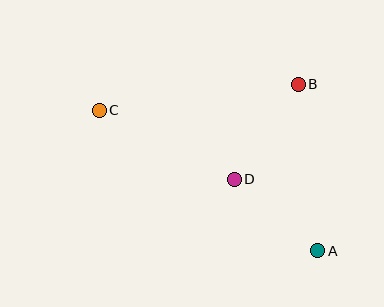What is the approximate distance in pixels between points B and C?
The distance between B and C is approximately 201 pixels.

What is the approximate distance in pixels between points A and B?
The distance between A and B is approximately 168 pixels.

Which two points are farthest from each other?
Points A and C are farthest from each other.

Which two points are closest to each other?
Points A and D are closest to each other.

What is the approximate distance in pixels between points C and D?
The distance between C and D is approximately 152 pixels.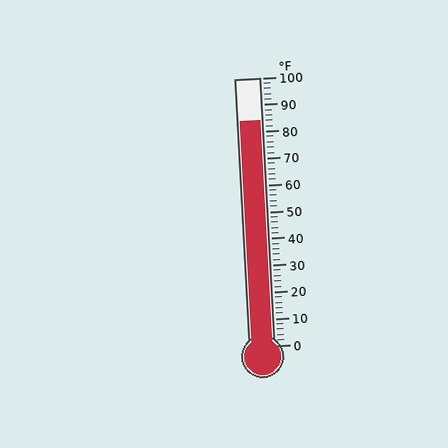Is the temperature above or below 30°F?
The temperature is above 30°F.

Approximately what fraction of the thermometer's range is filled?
The thermometer is filled to approximately 85% of its range.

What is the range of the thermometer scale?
The thermometer scale ranges from 0°F to 100°F.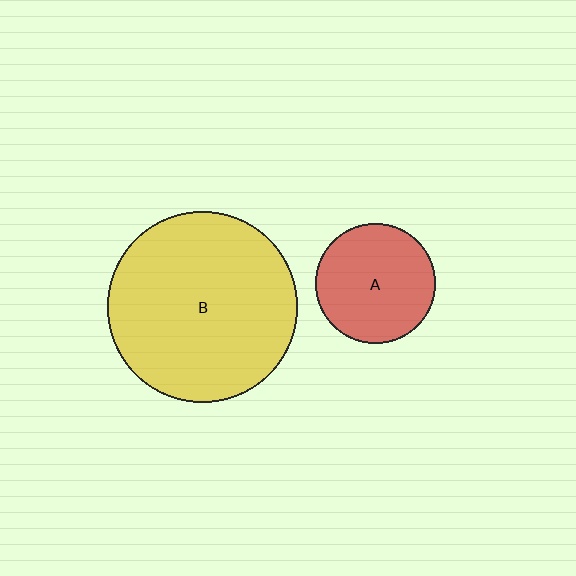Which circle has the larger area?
Circle B (yellow).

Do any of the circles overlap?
No, none of the circles overlap.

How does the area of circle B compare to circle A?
Approximately 2.5 times.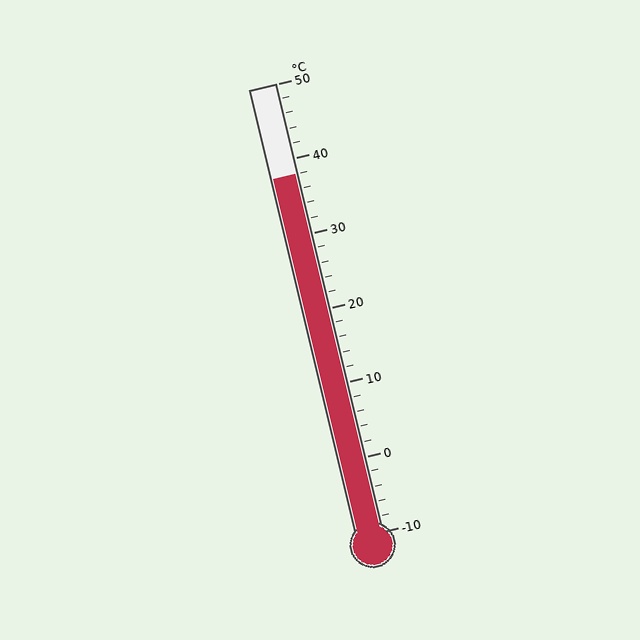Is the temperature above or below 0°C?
The temperature is above 0°C.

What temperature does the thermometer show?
The thermometer shows approximately 38°C.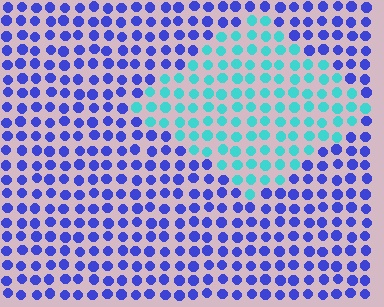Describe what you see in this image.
The image is filled with small blue elements in a uniform arrangement. A diamond-shaped region is visible where the elements are tinted to a slightly different hue, forming a subtle color boundary.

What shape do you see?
I see a diamond.